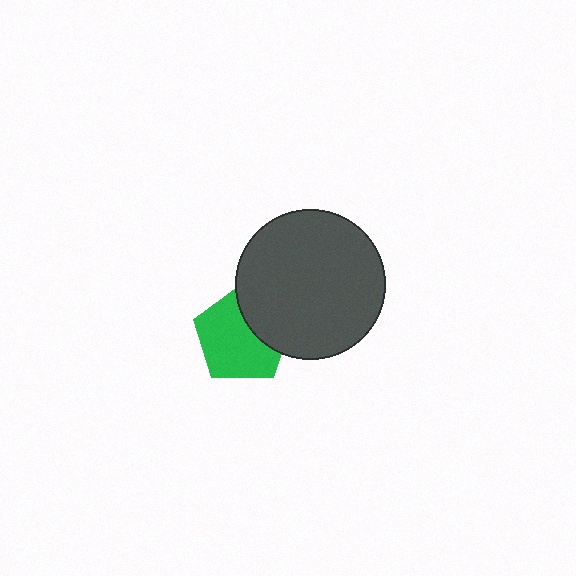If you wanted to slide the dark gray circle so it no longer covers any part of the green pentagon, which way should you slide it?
Slide it right — that is the most direct way to separate the two shapes.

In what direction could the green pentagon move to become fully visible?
The green pentagon could move left. That would shift it out from behind the dark gray circle entirely.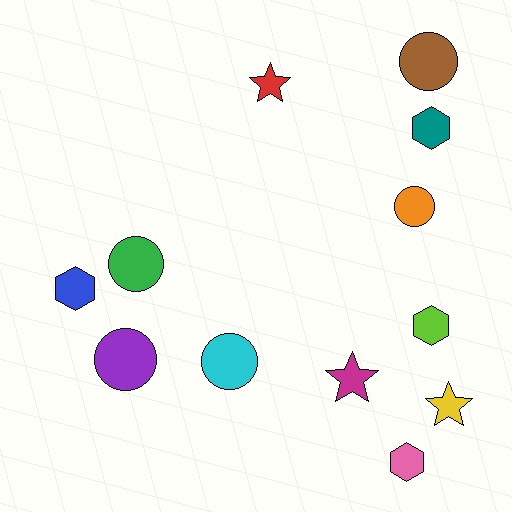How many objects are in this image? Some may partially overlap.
There are 12 objects.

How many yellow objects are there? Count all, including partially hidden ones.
There is 1 yellow object.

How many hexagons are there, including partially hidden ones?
There are 4 hexagons.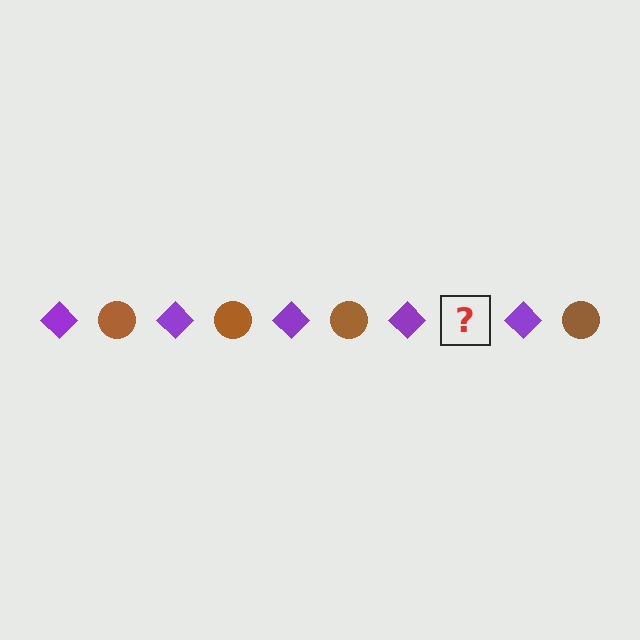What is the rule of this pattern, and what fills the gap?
The rule is that the pattern alternates between purple diamond and brown circle. The gap should be filled with a brown circle.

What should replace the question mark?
The question mark should be replaced with a brown circle.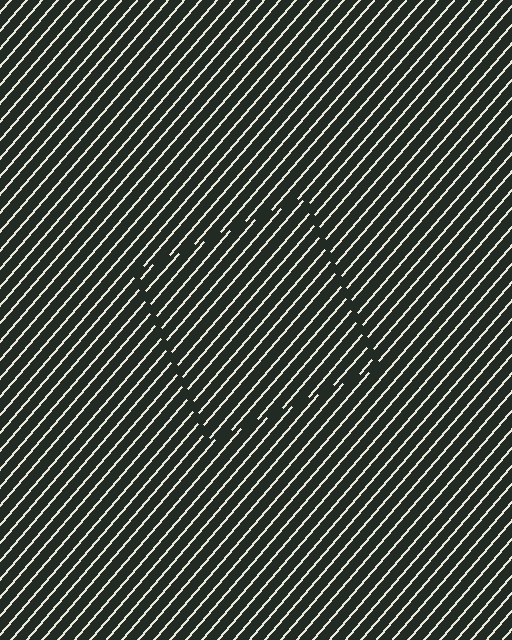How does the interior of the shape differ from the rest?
The interior of the shape contains the same grating, shifted by half a period — the contour is defined by the phase discontinuity where line-ends from the inner and outer gratings abut.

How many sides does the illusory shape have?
4 sides — the line-ends trace a square.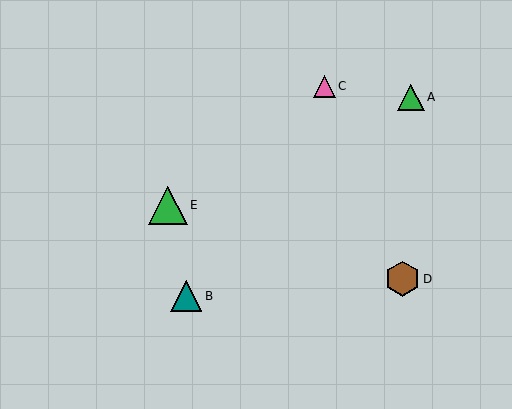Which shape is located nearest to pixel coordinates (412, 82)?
The green triangle (labeled A) at (411, 97) is nearest to that location.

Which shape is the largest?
The green triangle (labeled E) is the largest.